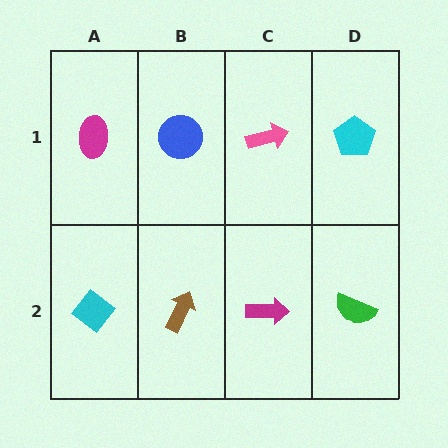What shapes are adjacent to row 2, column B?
A blue circle (row 1, column B), a cyan diamond (row 2, column A), a magenta arrow (row 2, column C).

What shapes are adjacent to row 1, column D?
A green semicircle (row 2, column D), a pink arrow (row 1, column C).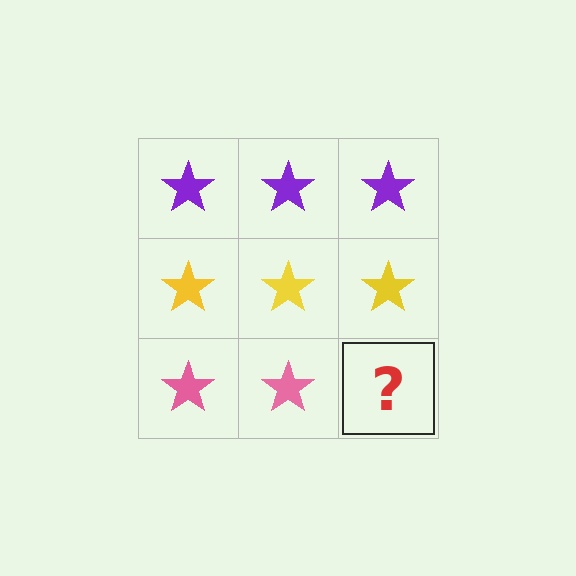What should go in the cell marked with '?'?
The missing cell should contain a pink star.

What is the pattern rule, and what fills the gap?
The rule is that each row has a consistent color. The gap should be filled with a pink star.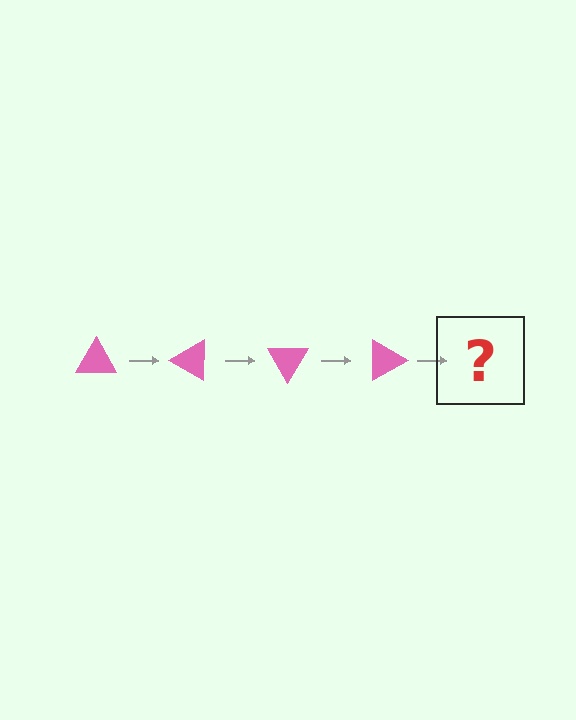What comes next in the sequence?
The next element should be a pink triangle rotated 120 degrees.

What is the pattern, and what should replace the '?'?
The pattern is that the triangle rotates 30 degrees each step. The '?' should be a pink triangle rotated 120 degrees.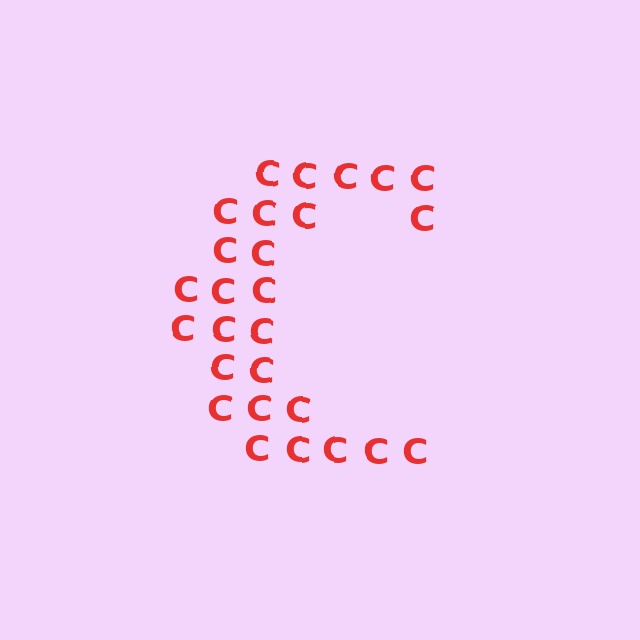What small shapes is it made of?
It is made of small letter C's.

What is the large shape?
The large shape is the letter C.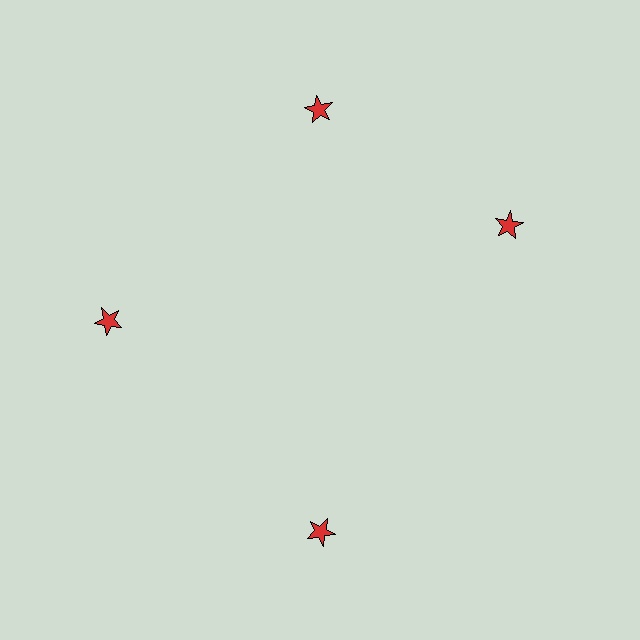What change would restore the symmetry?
The symmetry would be restored by rotating it back into even spacing with its neighbors so that all 4 stars sit at equal angles and equal distance from the center.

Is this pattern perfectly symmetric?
No. The 4 red stars are arranged in a ring, but one element near the 3 o'clock position is rotated out of alignment along the ring, breaking the 4-fold rotational symmetry.